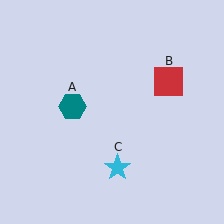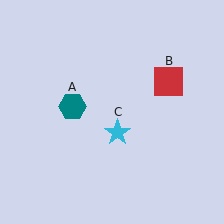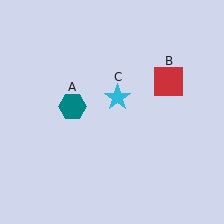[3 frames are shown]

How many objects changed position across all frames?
1 object changed position: cyan star (object C).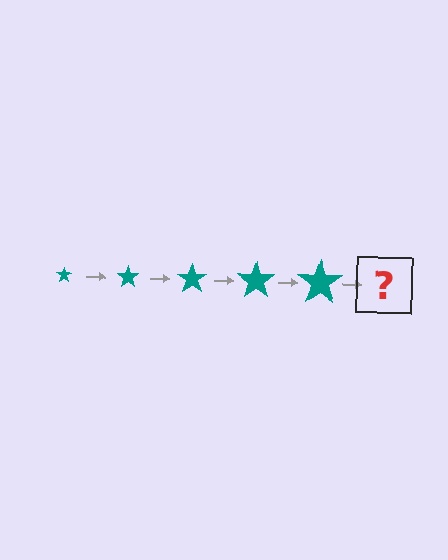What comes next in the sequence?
The next element should be a teal star, larger than the previous one.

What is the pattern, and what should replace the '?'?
The pattern is that the star gets progressively larger each step. The '?' should be a teal star, larger than the previous one.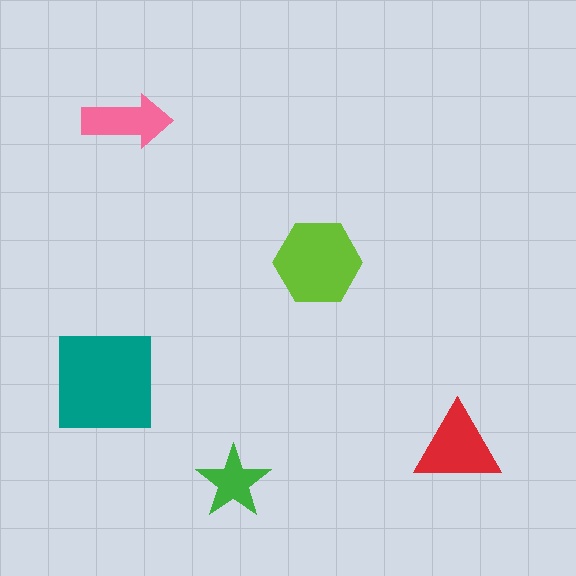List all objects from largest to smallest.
The teal square, the lime hexagon, the red triangle, the pink arrow, the green star.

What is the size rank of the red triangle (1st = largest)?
3rd.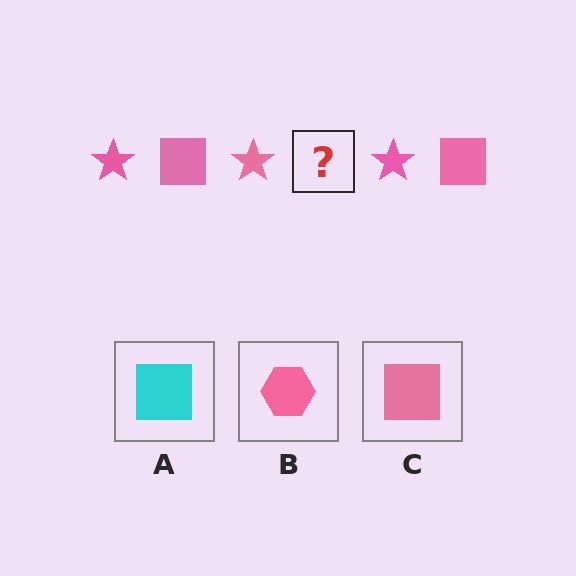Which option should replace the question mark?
Option C.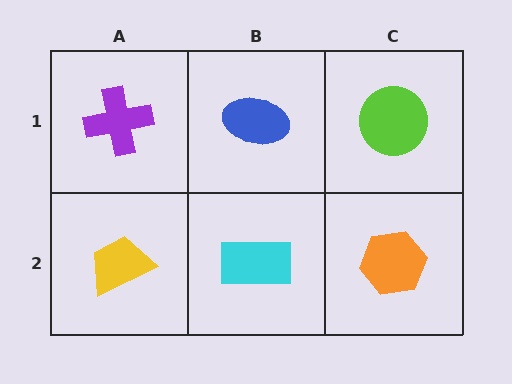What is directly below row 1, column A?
A yellow trapezoid.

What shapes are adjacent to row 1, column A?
A yellow trapezoid (row 2, column A), a blue ellipse (row 1, column B).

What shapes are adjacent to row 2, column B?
A blue ellipse (row 1, column B), a yellow trapezoid (row 2, column A), an orange hexagon (row 2, column C).